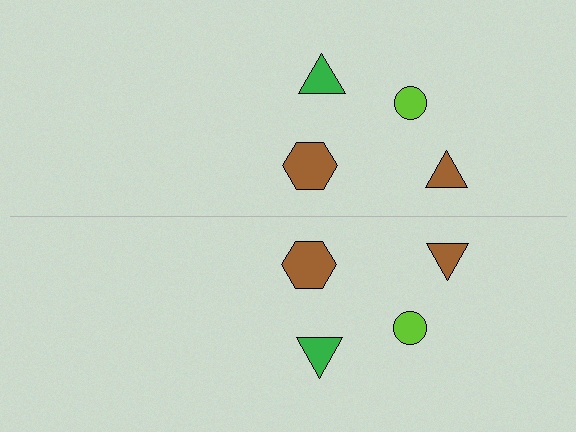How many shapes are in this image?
There are 8 shapes in this image.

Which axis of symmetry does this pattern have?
The pattern has a horizontal axis of symmetry running through the center of the image.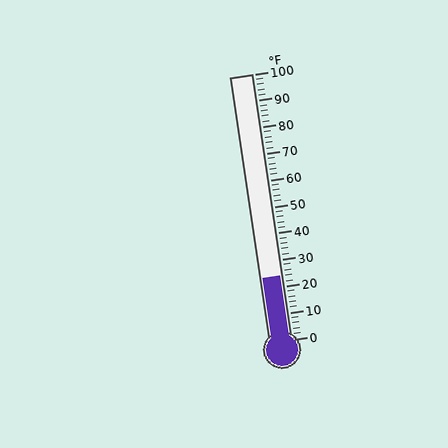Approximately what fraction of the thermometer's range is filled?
The thermometer is filled to approximately 25% of its range.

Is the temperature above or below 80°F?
The temperature is below 80°F.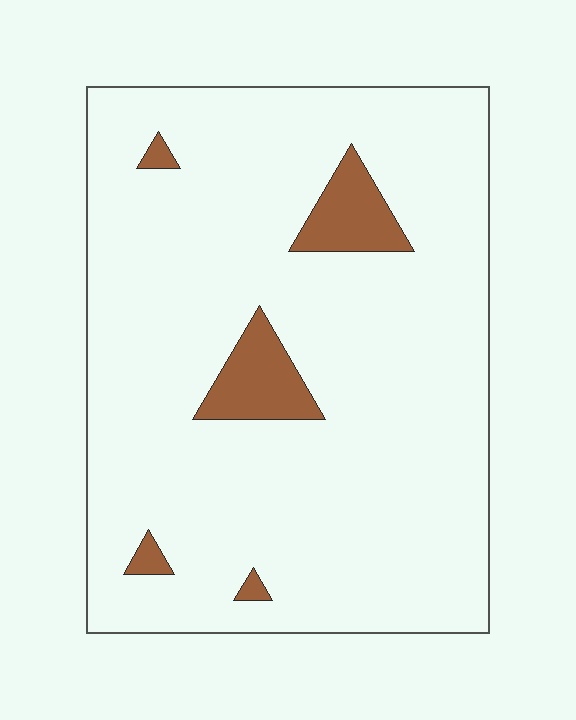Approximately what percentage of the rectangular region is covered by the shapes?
Approximately 10%.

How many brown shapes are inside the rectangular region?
5.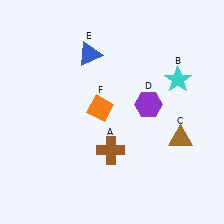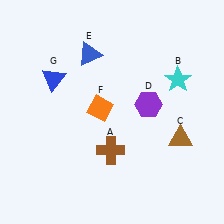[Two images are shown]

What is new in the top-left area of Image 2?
A blue triangle (G) was added in the top-left area of Image 2.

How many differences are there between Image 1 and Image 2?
There is 1 difference between the two images.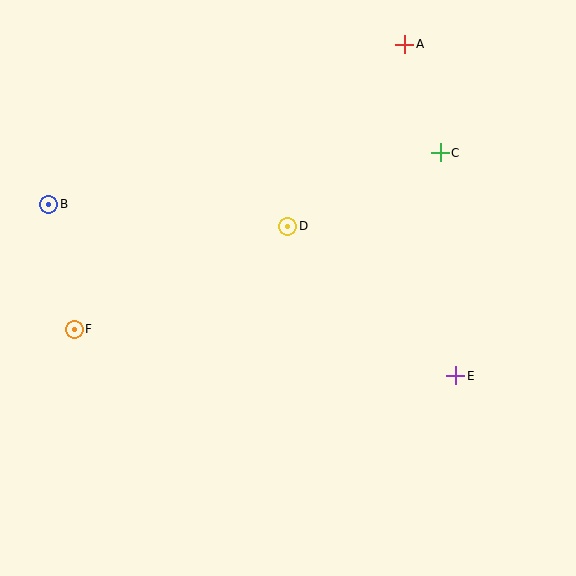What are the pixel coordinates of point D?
Point D is at (288, 226).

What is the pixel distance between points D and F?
The distance between D and F is 237 pixels.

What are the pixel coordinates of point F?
Point F is at (74, 329).